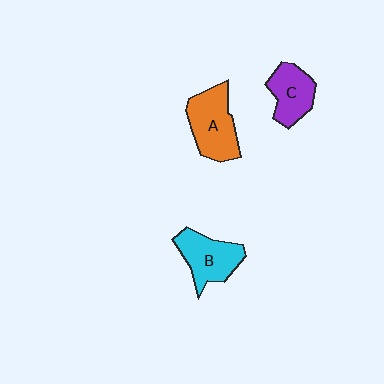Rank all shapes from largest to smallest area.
From largest to smallest: A (orange), B (cyan), C (purple).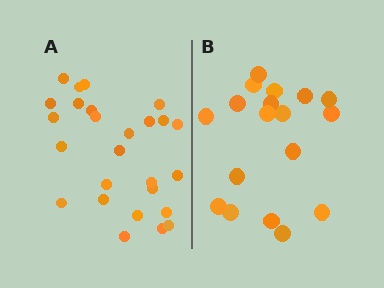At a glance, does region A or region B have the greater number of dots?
Region A (the left region) has more dots.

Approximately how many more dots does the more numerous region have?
Region A has roughly 8 or so more dots than region B.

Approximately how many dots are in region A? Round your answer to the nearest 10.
About 30 dots. (The exact count is 26, which rounds to 30.)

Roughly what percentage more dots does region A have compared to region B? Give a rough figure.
About 45% more.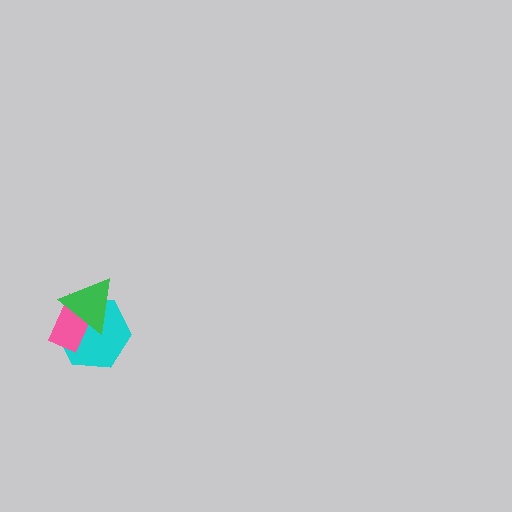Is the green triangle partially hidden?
No, no other shape covers it.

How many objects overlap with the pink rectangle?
2 objects overlap with the pink rectangle.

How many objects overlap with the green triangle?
2 objects overlap with the green triangle.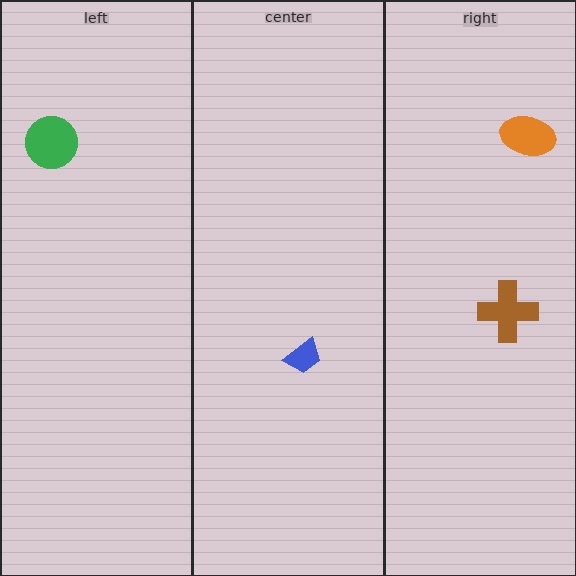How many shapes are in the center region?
1.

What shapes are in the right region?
The orange ellipse, the brown cross.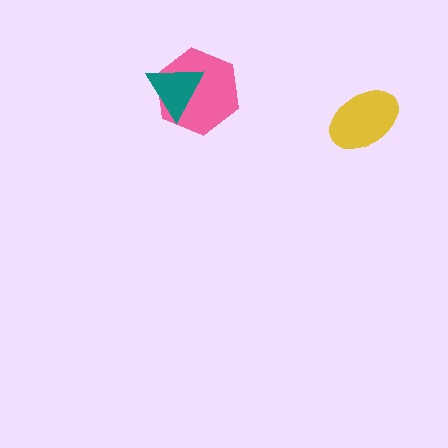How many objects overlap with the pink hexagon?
1 object overlaps with the pink hexagon.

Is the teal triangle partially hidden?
No, no other shape covers it.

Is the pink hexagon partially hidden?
Yes, it is partially covered by another shape.